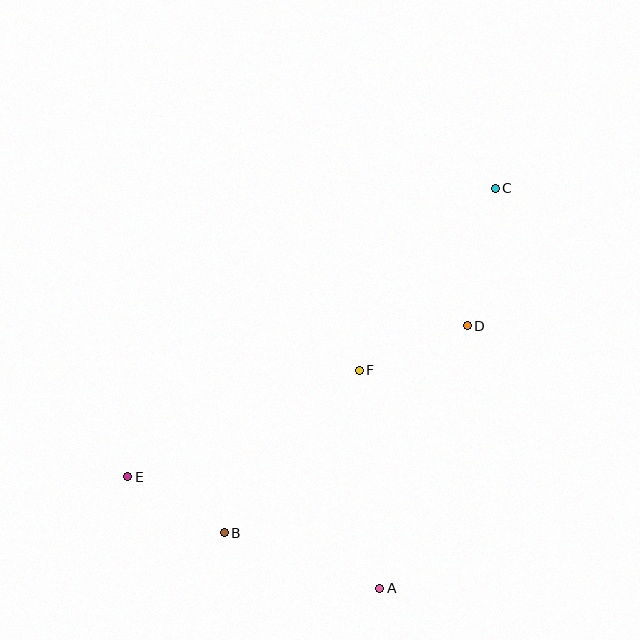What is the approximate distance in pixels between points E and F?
The distance between E and F is approximately 255 pixels.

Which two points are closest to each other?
Points B and E are closest to each other.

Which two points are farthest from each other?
Points C and E are farthest from each other.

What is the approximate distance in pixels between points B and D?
The distance between B and D is approximately 319 pixels.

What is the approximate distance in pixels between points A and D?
The distance between A and D is approximately 277 pixels.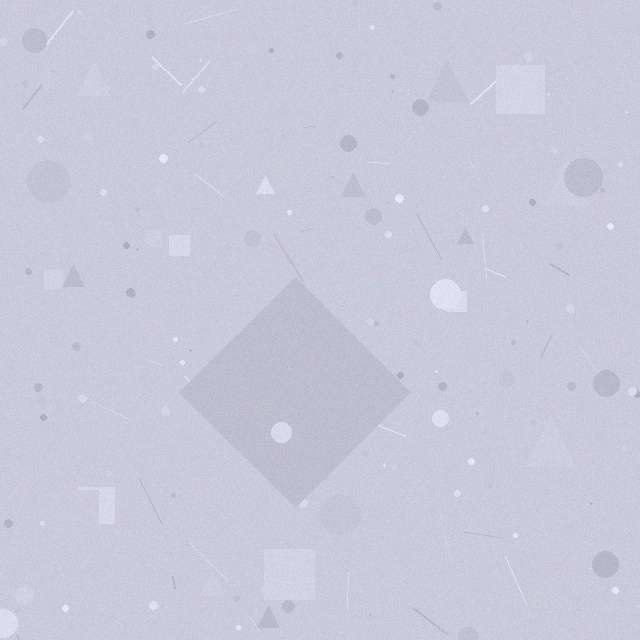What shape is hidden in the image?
A diamond is hidden in the image.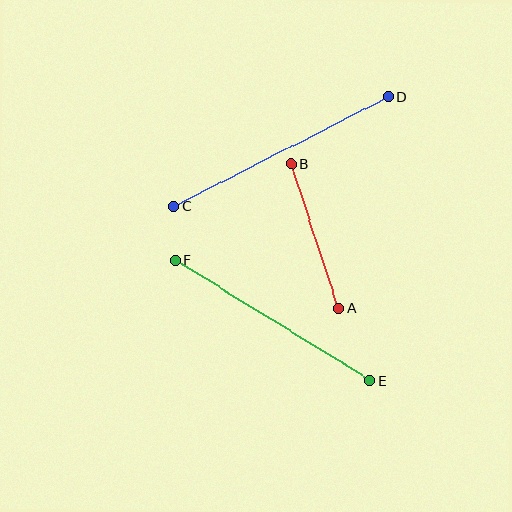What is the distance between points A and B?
The distance is approximately 152 pixels.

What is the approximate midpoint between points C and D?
The midpoint is at approximately (281, 151) pixels.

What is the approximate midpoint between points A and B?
The midpoint is at approximately (315, 236) pixels.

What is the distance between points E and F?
The distance is approximately 229 pixels.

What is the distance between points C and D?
The distance is approximately 241 pixels.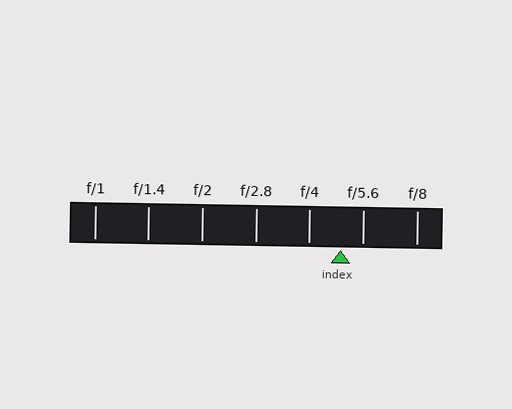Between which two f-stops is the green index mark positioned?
The index mark is between f/4 and f/5.6.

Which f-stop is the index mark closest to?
The index mark is closest to f/5.6.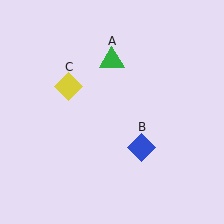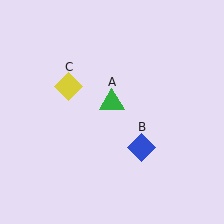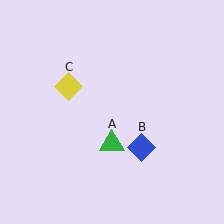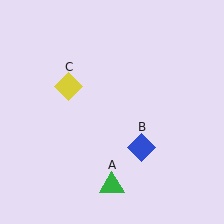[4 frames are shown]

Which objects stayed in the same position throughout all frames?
Blue diamond (object B) and yellow diamond (object C) remained stationary.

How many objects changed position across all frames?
1 object changed position: green triangle (object A).